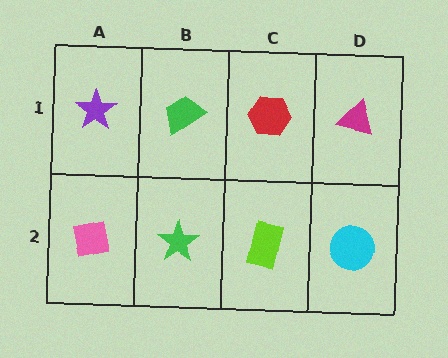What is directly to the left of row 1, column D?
A red hexagon.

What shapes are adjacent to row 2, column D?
A magenta triangle (row 1, column D), a lime rectangle (row 2, column C).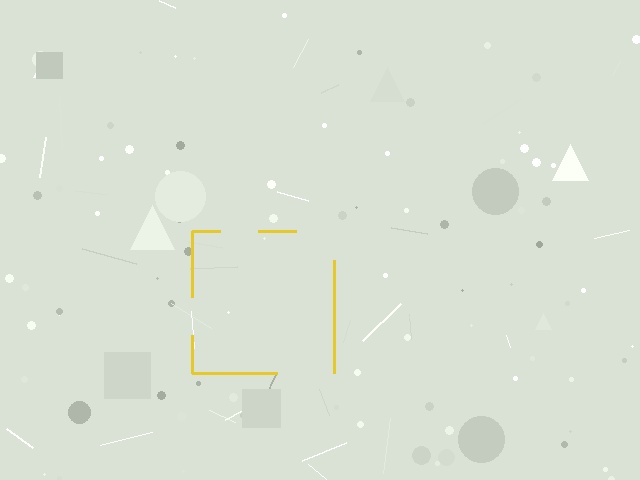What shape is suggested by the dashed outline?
The dashed outline suggests a square.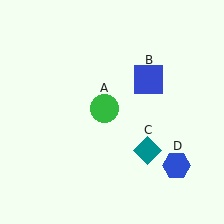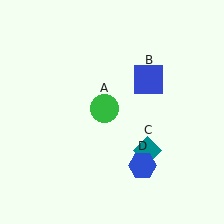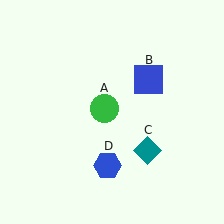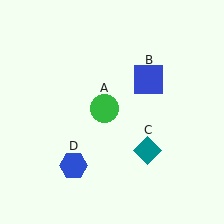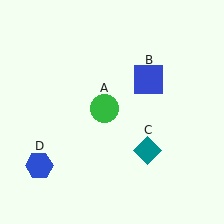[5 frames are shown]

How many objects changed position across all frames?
1 object changed position: blue hexagon (object D).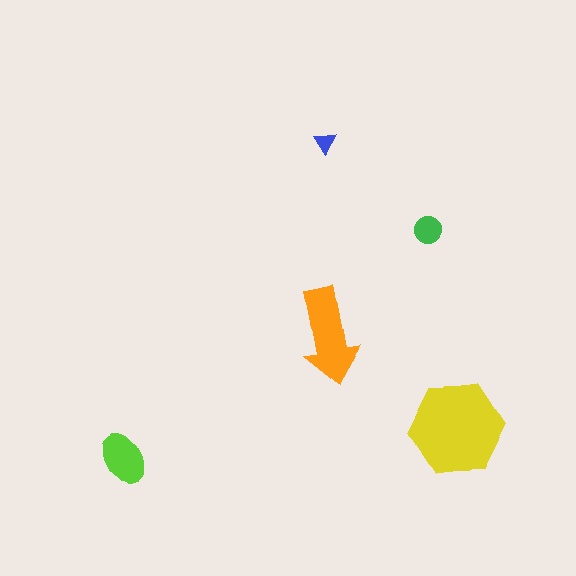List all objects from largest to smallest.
The yellow hexagon, the orange arrow, the lime ellipse, the green circle, the blue triangle.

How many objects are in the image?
There are 5 objects in the image.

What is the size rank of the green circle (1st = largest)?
4th.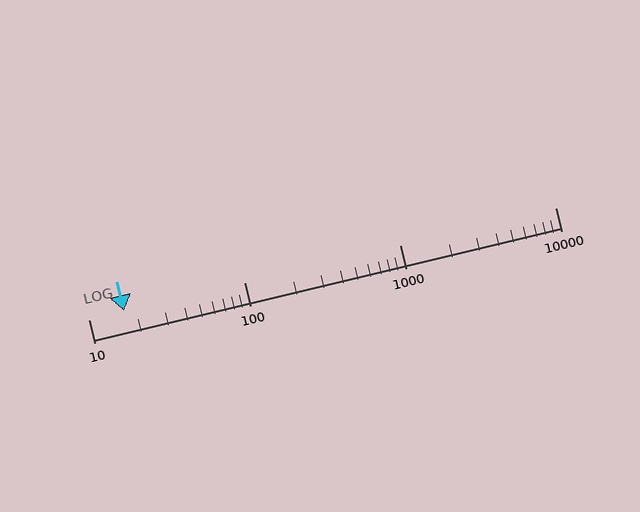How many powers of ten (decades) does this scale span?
The scale spans 3 decades, from 10 to 10000.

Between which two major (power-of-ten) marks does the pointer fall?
The pointer is between 10 and 100.